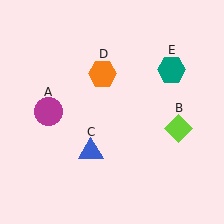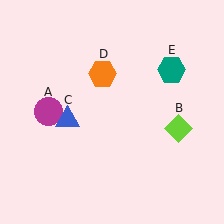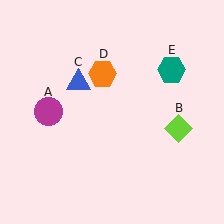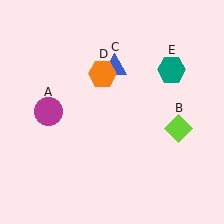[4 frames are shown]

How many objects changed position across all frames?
1 object changed position: blue triangle (object C).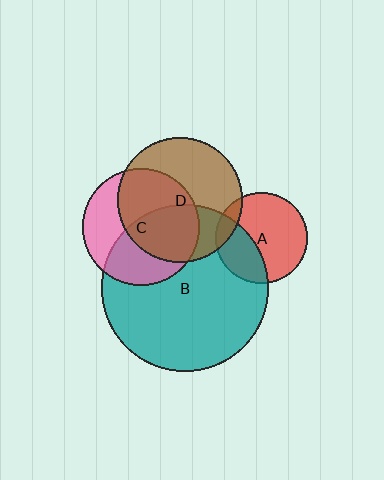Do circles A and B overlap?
Yes.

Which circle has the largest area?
Circle B (teal).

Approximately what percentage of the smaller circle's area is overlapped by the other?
Approximately 35%.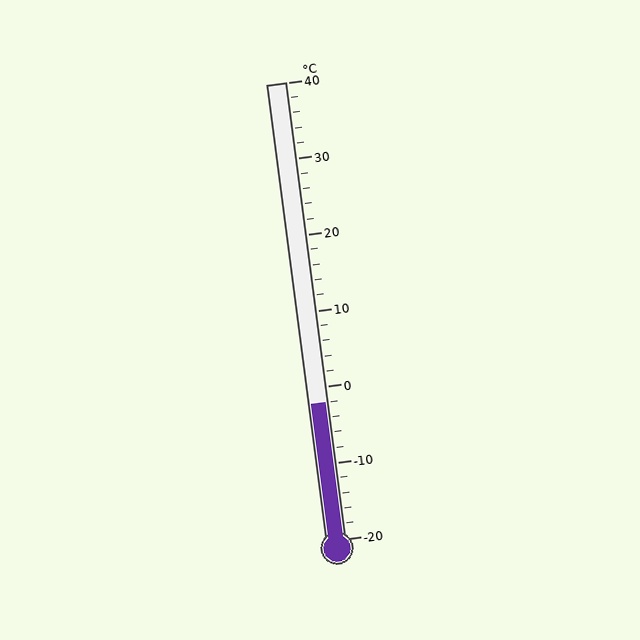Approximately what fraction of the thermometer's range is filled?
The thermometer is filled to approximately 30% of its range.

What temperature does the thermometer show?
The thermometer shows approximately -2°C.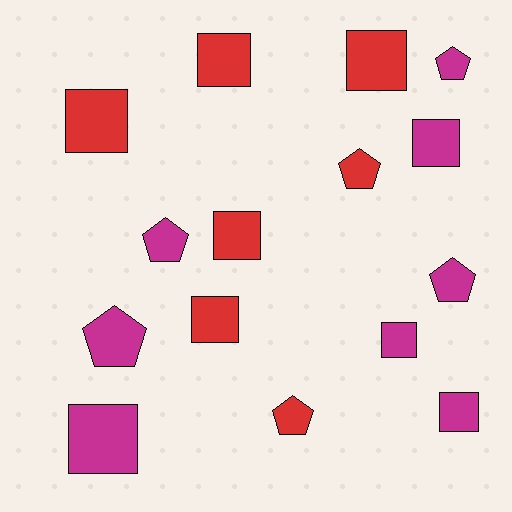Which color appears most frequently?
Magenta, with 8 objects.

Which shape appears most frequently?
Square, with 9 objects.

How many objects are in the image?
There are 15 objects.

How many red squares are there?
There are 5 red squares.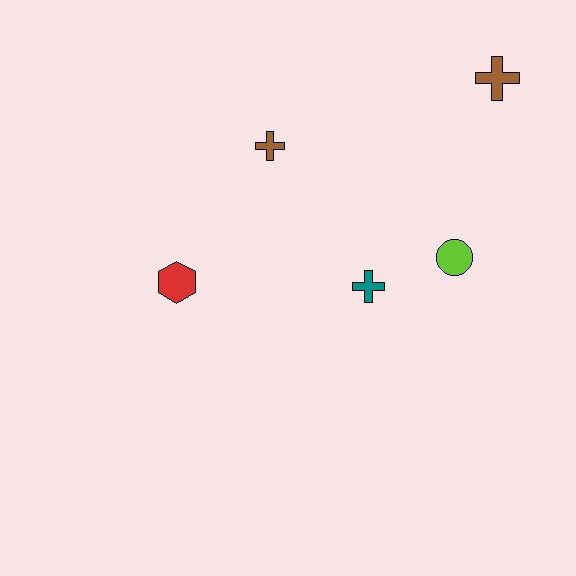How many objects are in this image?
There are 5 objects.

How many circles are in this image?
There is 1 circle.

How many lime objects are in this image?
There is 1 lime object.